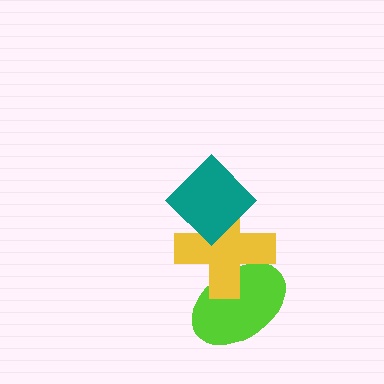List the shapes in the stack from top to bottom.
From top to bottom: the teal diamond, the yellow cross, the lime ellipse.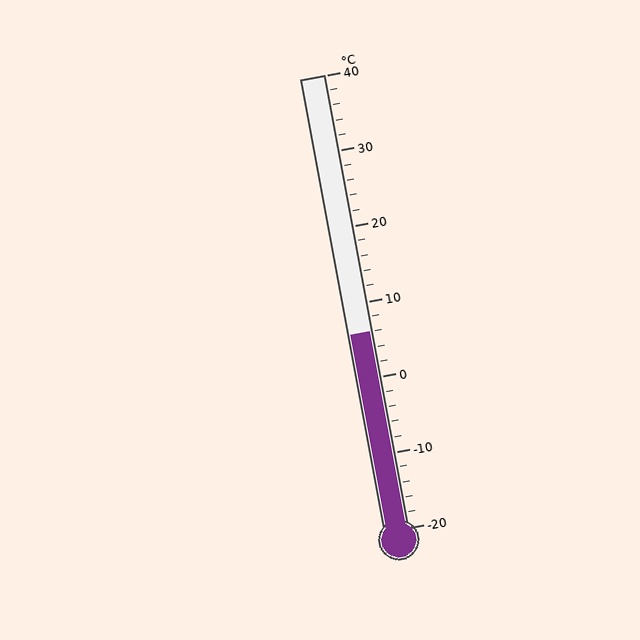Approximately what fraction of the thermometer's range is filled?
The thermometer is filled to approximately 45% of its range.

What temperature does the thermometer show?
The thermometer shows approximately 6°C.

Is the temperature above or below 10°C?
The temperature is below 10°C.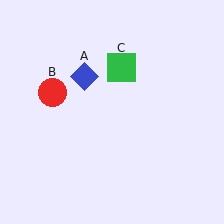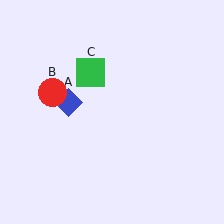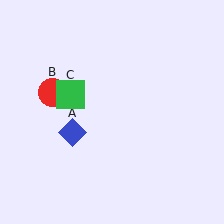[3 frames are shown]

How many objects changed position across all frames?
2 objects changed position: blue diamond (object A), green square (object C).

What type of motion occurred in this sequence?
The blue diamond (object A), green square (object C) rotated counterclockwise around the center of the scene.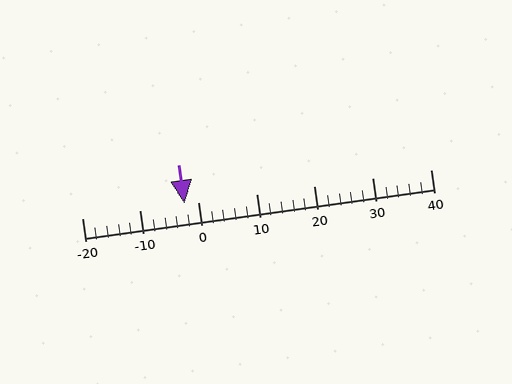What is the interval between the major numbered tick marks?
The major tick marks are spaced 10 units apart.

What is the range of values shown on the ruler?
The ruler shows values from -20 to 40.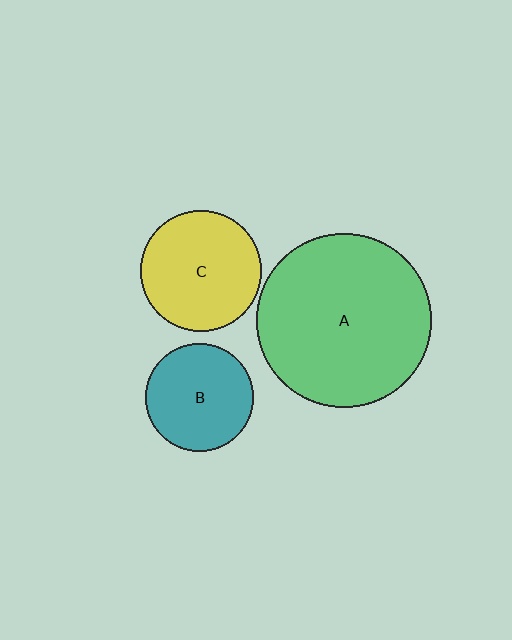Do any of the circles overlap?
No, none of the circles overlap.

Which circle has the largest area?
Circle A (green).